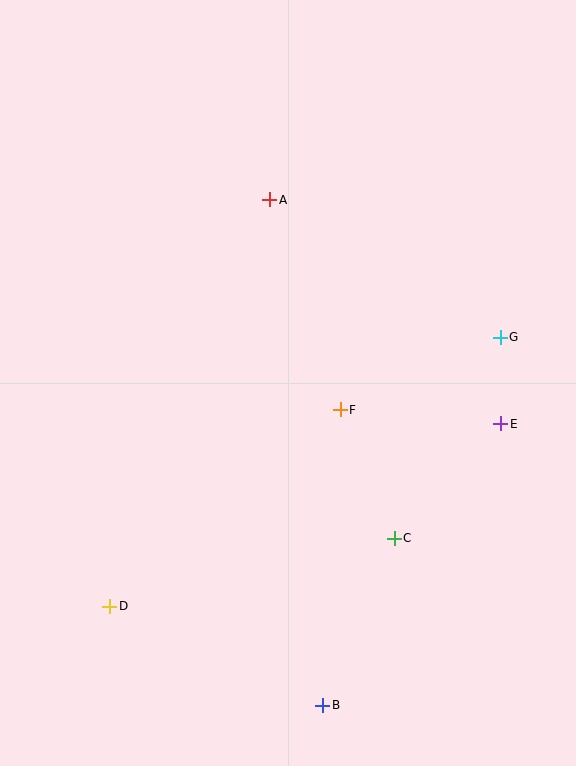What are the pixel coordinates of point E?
Point E is at (501, 424).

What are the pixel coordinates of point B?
Point B is at (323, 705).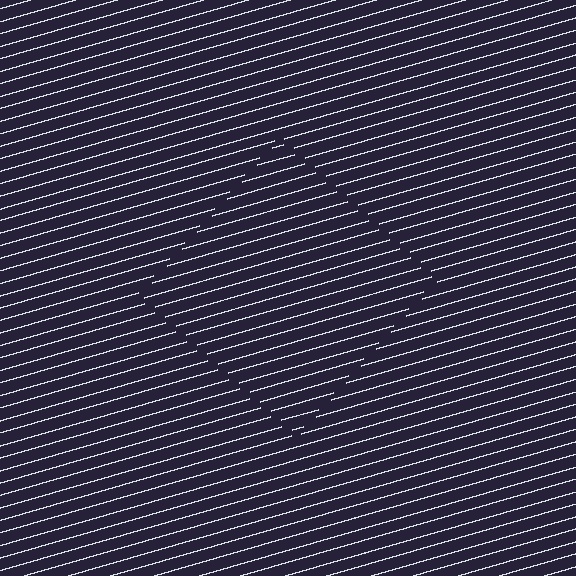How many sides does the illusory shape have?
4 sides — the line-ends trace a square.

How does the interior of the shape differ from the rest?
The interior of the shape contains the same grating, shifted by half a period — the contour is defined by the phase discontinuity where line-ends from the inner and outer gratings abut.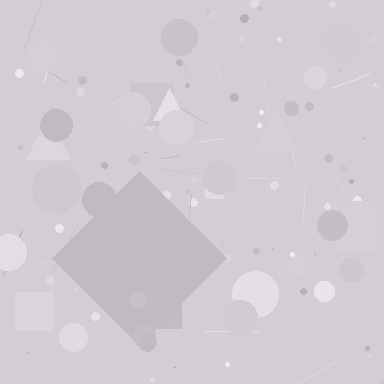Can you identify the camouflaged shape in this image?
The camouflaged shape is a diamond.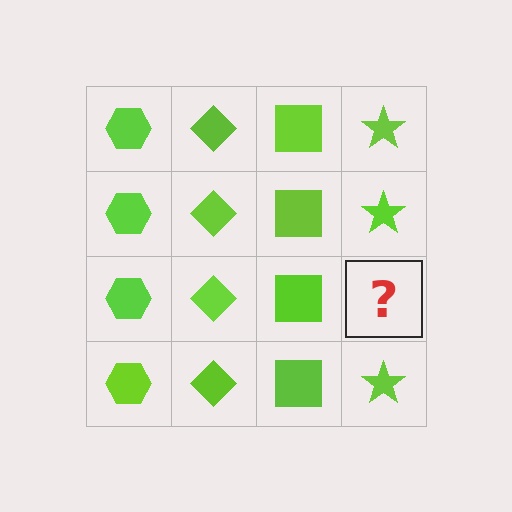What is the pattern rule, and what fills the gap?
The rule is that each column has a consistent shape. The gap should be filled with a lime star.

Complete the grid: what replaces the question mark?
The question mark should be replaced with a lime star.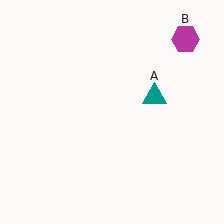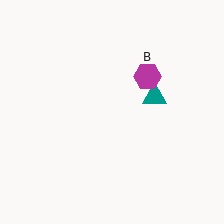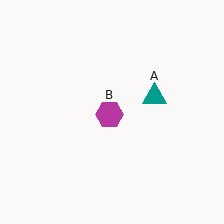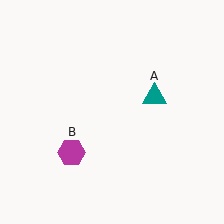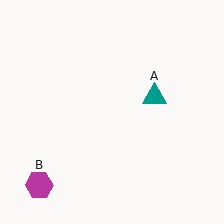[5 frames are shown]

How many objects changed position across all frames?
1 object changed position: magenta hexagon (object B).